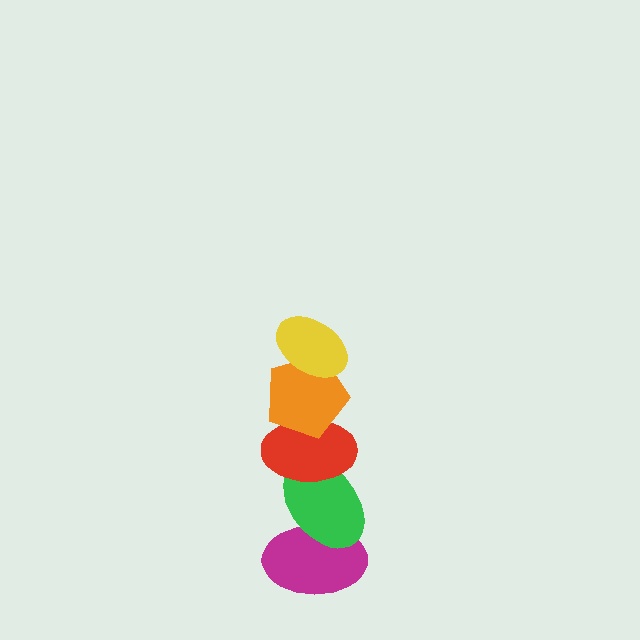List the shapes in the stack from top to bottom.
From top to bottom: the yellow ellipse, the orange pentagon, the red ellipse, the green ellipse, the magenta ellipse.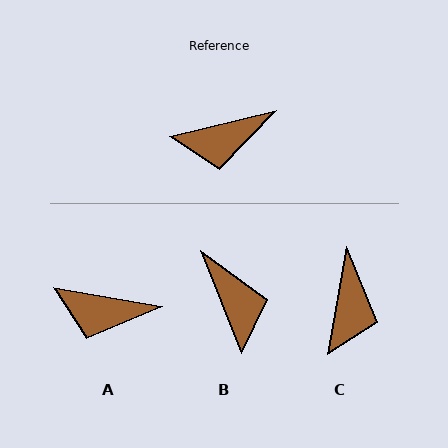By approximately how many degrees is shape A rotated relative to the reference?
Approximately 24 degrees clockwise.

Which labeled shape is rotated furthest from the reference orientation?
B, about 98 degrees away.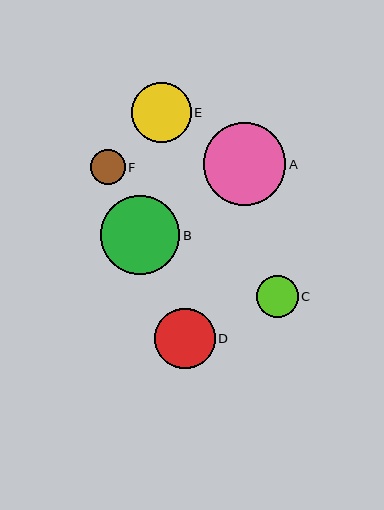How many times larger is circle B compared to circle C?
Circle B is approximately 1.9 times the size of circle C.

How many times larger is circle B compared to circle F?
Circle B is approximately 2.2 times the size of circle F.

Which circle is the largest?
Circle A is the largest with a size of approximately 83 pixels.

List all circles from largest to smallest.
From largest to smallest: A, B, D, E, C, F.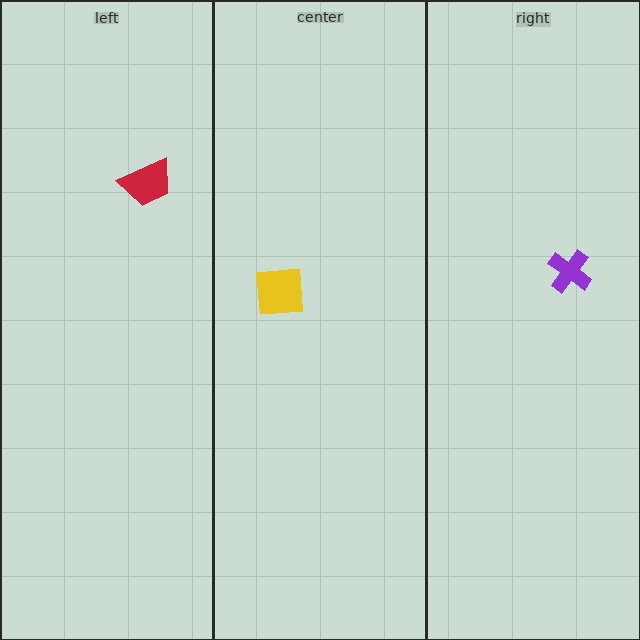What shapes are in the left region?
The red trapezoid.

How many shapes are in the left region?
1.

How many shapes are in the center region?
1.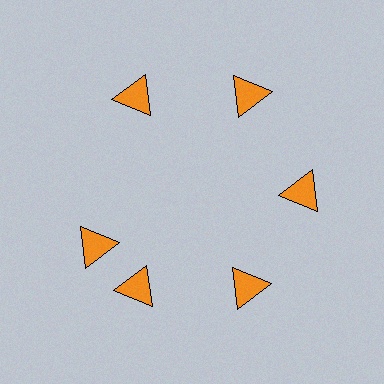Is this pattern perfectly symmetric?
No. The 6 orange triangles are arranged in a ring, but one element near the 9 o'clock position is rotated out of alignment along the ring, breaking the 6-fold rotational symmetry.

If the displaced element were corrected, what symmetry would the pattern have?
It would have 6-fold rotational symmetry — the pattern would map onto itself every 60 degrees.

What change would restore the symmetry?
The symmetry would be restored by rotating it back into even spacing with its neighbors so that all 6 triangles sit at equal angles and equal distance from the center.